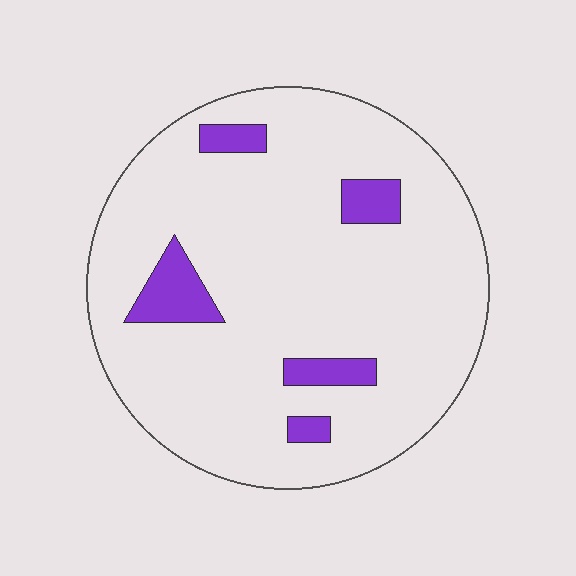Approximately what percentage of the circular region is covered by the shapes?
Approximately 10%.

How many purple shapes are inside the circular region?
5.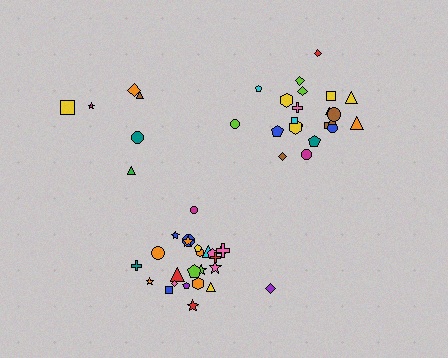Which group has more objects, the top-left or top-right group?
The top-right group.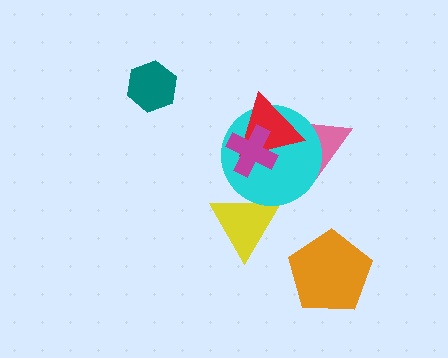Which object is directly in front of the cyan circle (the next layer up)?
The red triangle is directly in front of the cyan circle.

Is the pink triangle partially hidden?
Yes, it is partially covered by another shape.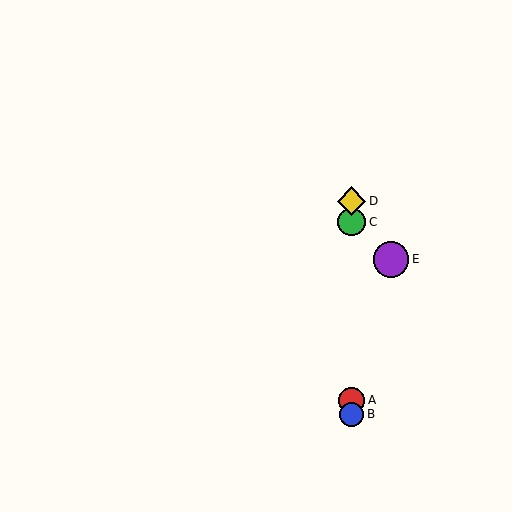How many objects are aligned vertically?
4 objects (A, B, C, D) are aligned vertically.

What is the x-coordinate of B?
Object B is at x≈352.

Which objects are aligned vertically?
Objects A, B, C, D are aligned vertically.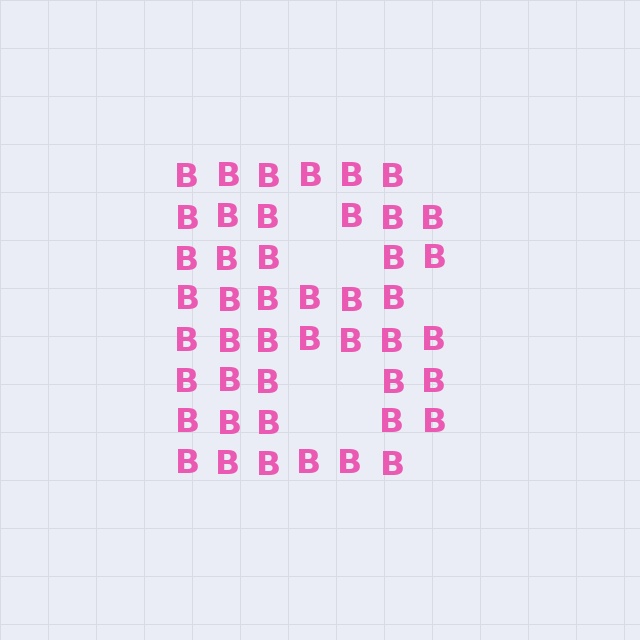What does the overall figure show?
The overall figure shows the letter B.